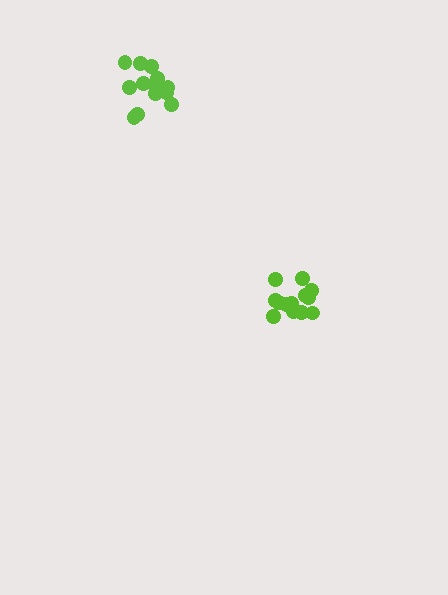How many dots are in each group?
Group 1: 13 dots, Group 2: 13 dots (26 total).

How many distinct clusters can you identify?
There are 2 distinct clusters.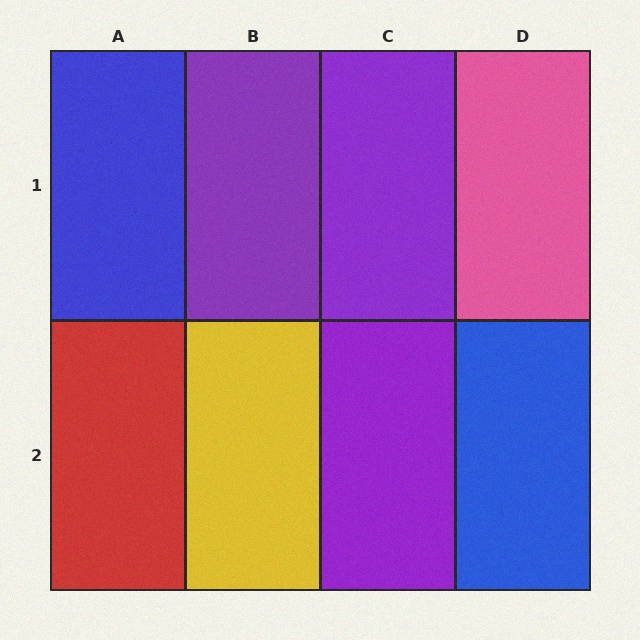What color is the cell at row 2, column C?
Purple.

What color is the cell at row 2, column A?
Red.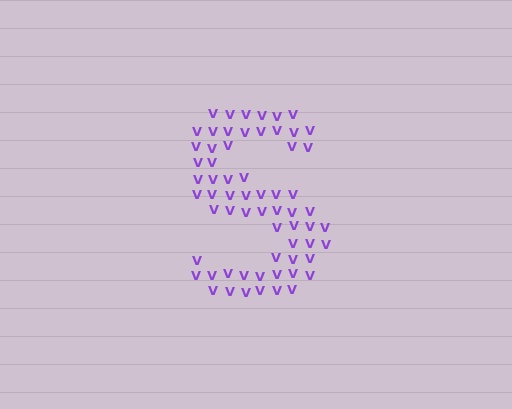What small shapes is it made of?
It is made of small letter V's.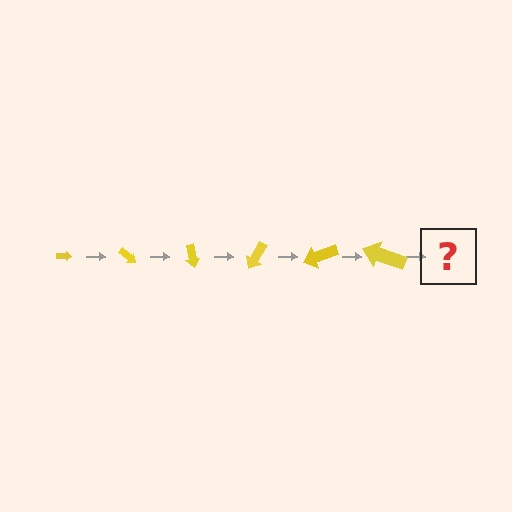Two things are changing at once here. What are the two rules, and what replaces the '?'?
The two rules are that the arrow grows larger each step and it rotates 40 degrees each step. The '?' should be an arrow, larger than the previous one and rotated 240 degrees from the start.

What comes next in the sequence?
The next element should be an arrow, larger than the previous one and rotated 240 degrees from the start.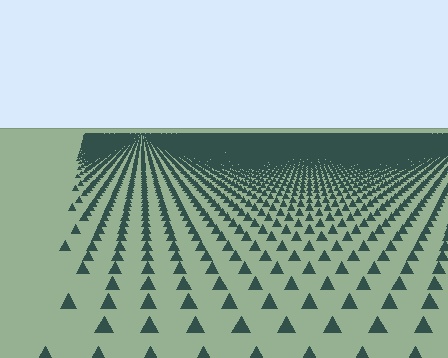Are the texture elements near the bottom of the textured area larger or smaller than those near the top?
Larger. Near the bottom, elements are closer to the viewer and appear at a bigger on-screen size.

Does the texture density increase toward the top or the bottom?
Density increases toward the top.